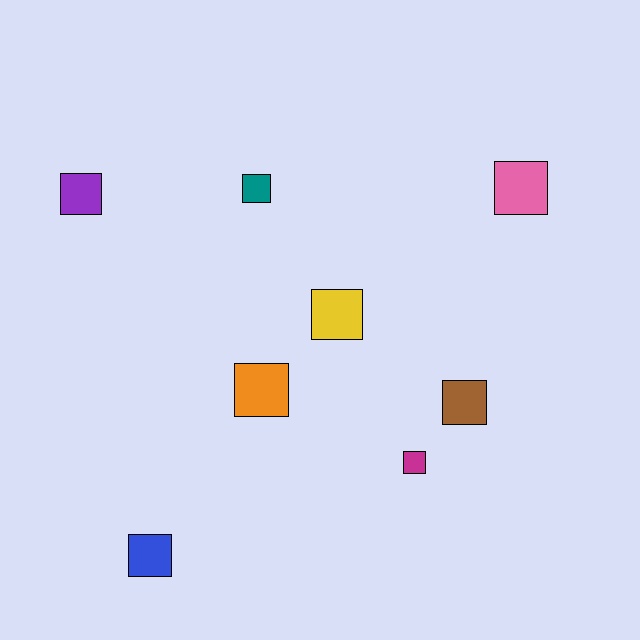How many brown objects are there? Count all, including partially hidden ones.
There is 1 brown object.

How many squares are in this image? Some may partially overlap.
There are 8 squares.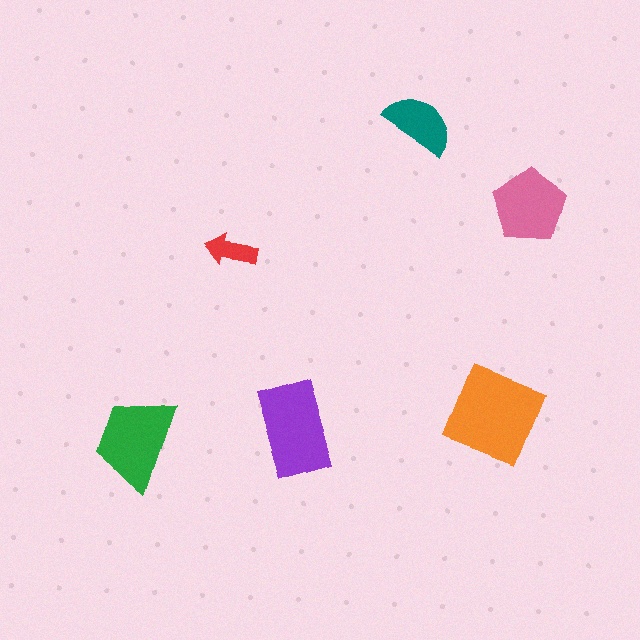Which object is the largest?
The orange square.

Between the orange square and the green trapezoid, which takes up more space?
The orange square.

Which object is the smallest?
The red arrow.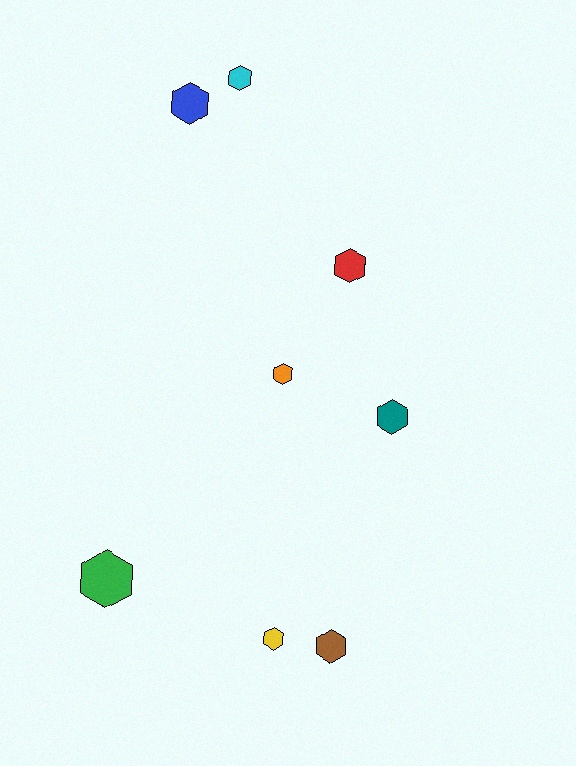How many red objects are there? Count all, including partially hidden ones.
There is 1 red object.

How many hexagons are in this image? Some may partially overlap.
There are 8 hexagons.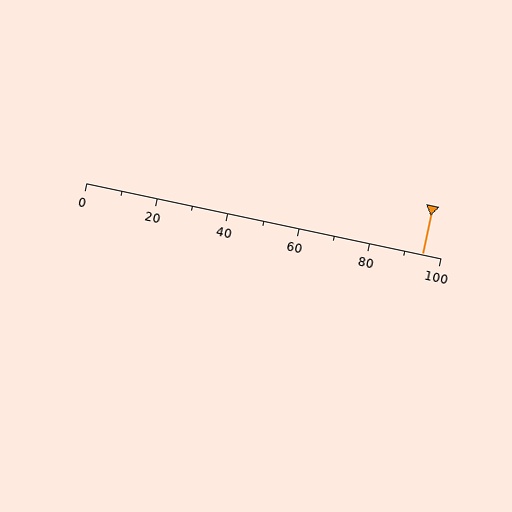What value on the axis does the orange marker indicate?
The marker indicates approximately 95.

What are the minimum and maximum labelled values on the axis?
The axis runs from 0 to 100.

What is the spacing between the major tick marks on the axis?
The major ticks are spaced 20 apart.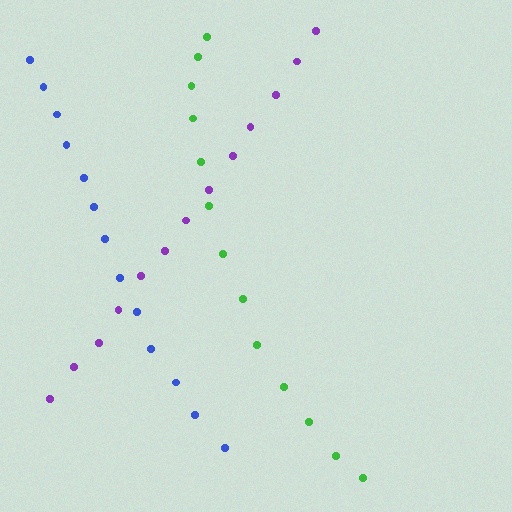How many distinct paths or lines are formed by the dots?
There are 3 distinct paths.